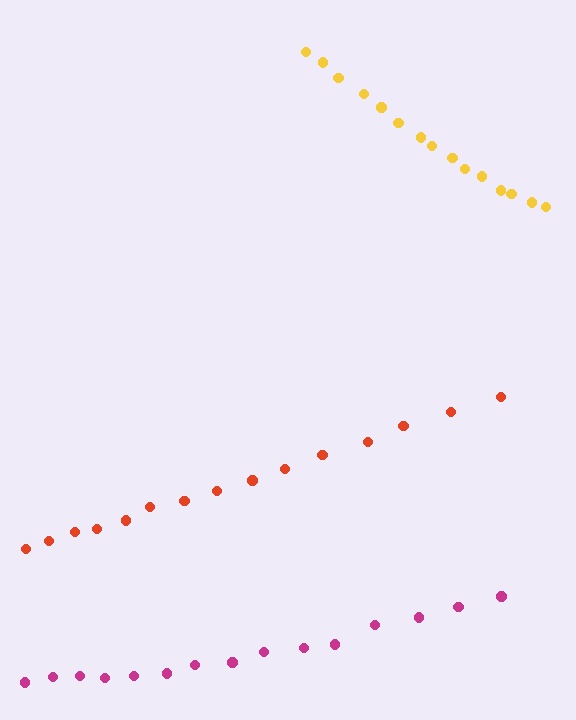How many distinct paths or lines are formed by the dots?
There are 3 distinct paths.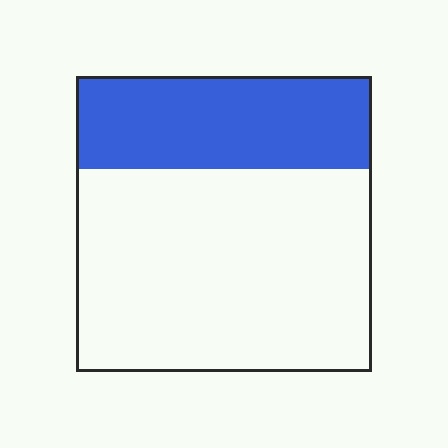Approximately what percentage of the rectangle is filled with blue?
Approximately 30%.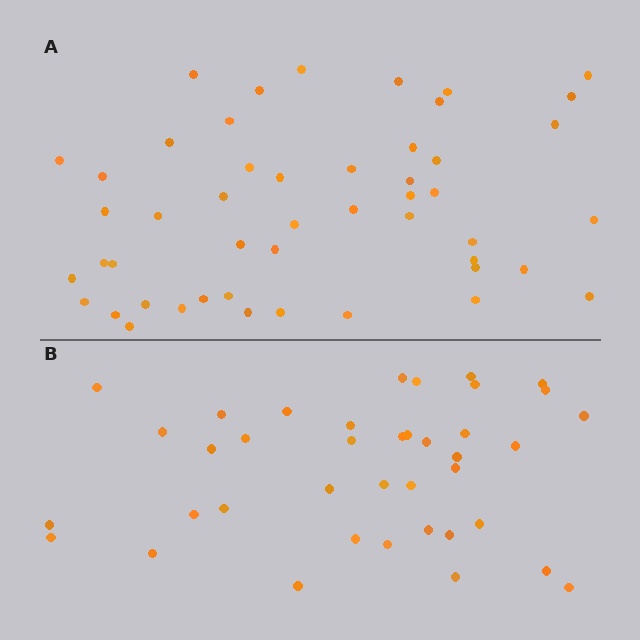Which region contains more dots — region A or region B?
Region A (the top region) has more dots.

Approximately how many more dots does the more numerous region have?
Region A has roughly 10 or so more dots than region B.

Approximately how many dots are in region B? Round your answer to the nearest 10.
About 40 dots. (The exact count is 39, which rounds to 40.)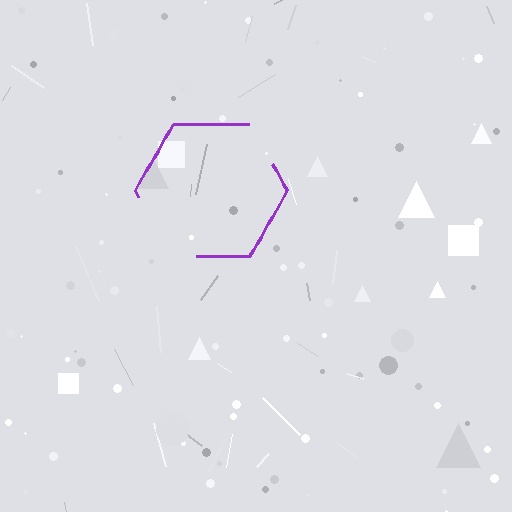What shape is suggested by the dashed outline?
The dashed outline suggests a hexagon.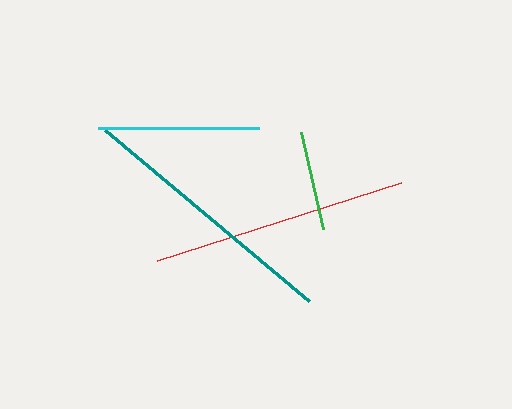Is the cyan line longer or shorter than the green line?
The cyan line is longer than the green line.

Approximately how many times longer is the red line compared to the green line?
The red line is approximately 2.6 times the length of the green line.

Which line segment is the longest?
The teal line is the longest at approximately 267 pixels.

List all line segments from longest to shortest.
From longest to shortest: teal, red, cyan, green.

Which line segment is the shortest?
The green line is the shortest at approximately 99 pixels.